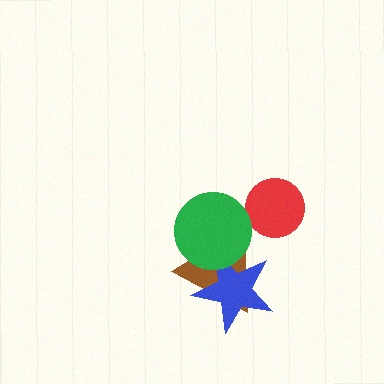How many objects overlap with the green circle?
2 objects overlap with the green circle.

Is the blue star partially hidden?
Yes, it is partially covered by another shape.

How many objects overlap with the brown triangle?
2 objects overlap with the brown triangle.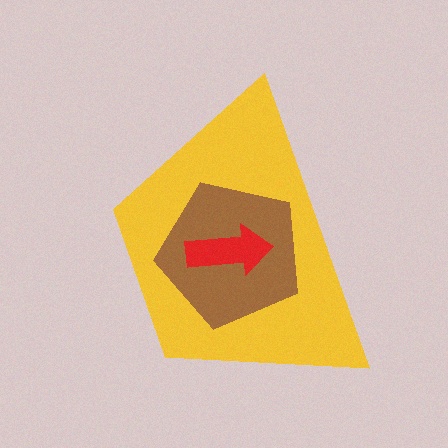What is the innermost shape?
The red arrow.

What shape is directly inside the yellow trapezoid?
The brown pentagon.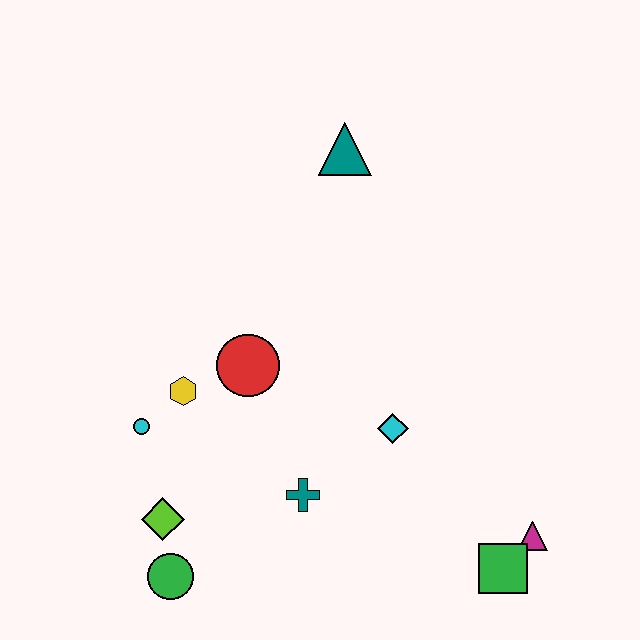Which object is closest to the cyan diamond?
The teal cross is closest to the cyan diamond.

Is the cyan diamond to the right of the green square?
No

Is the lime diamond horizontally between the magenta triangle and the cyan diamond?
No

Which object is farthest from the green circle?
The teal triangle is farthest from the green circle.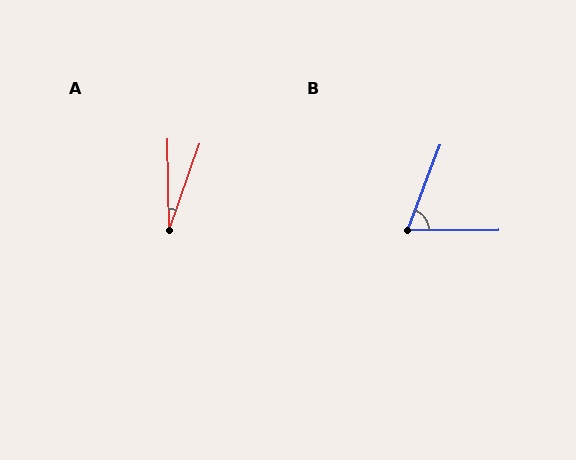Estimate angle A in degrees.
Approximately 20 degrees.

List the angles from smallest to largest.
A (20°), B (69°).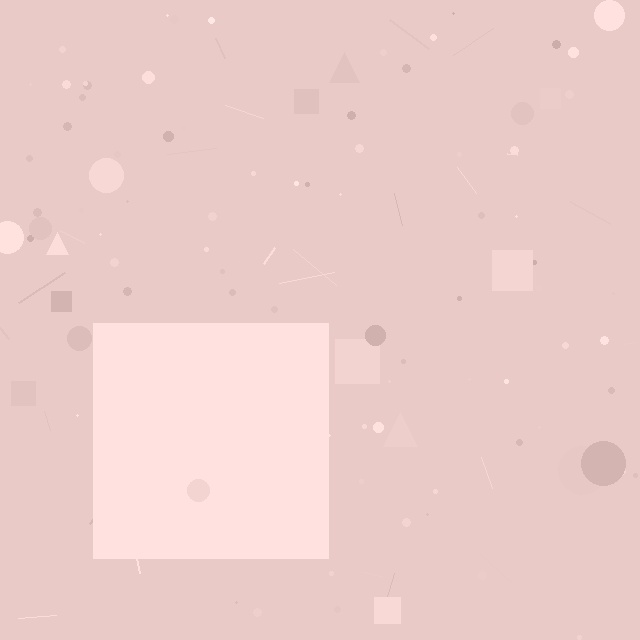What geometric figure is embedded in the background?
A square is embedded in the background.